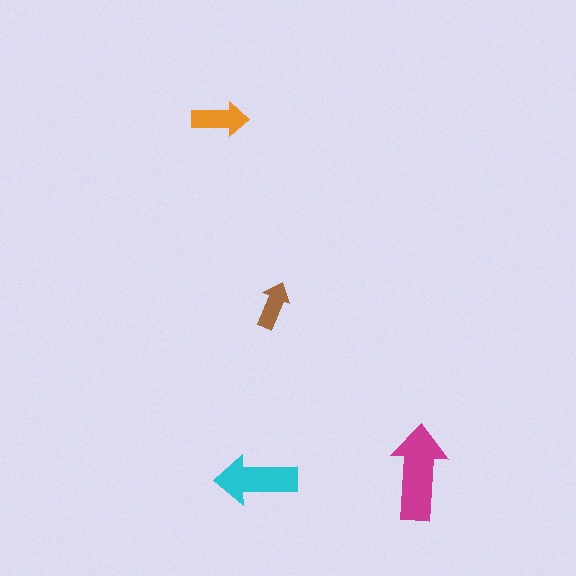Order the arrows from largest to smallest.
the magenta one, the cyan one, the orange one, the brown one.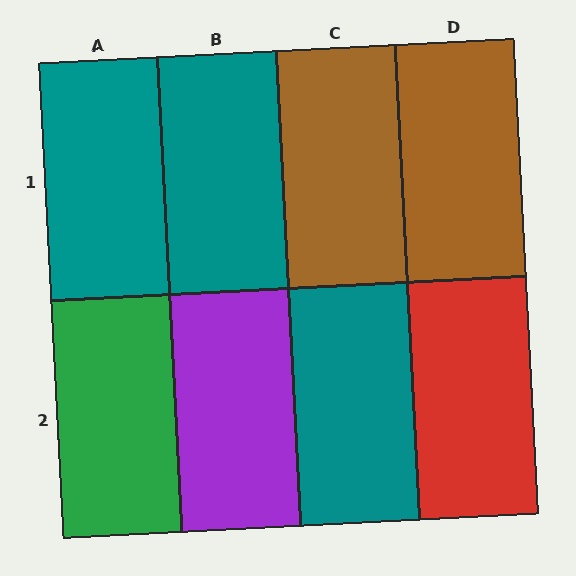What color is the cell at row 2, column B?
Purple.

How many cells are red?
1 cell is red.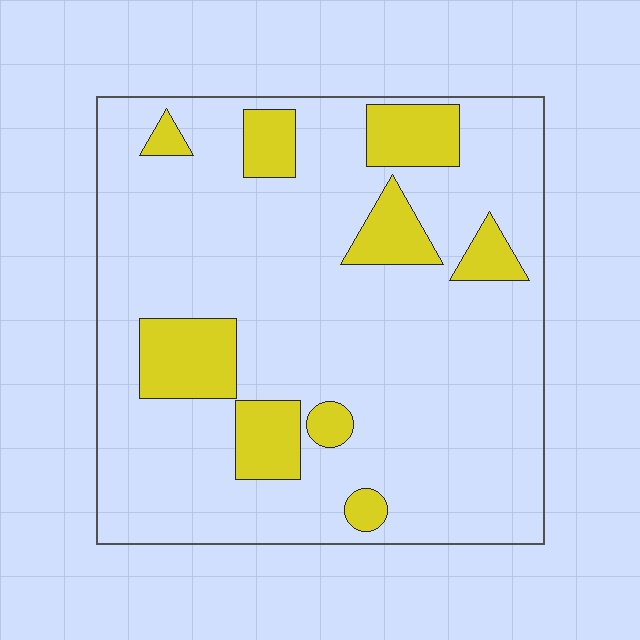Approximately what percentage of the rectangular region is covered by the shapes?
Approximately 15%.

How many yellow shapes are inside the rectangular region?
9.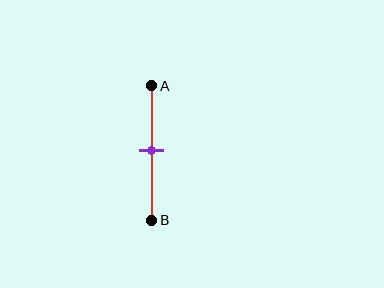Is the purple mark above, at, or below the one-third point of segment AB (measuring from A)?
The purple mark is below the one-third point of segment AB.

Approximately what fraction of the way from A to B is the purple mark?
The purple mark is approximately 50% of the way from A to B.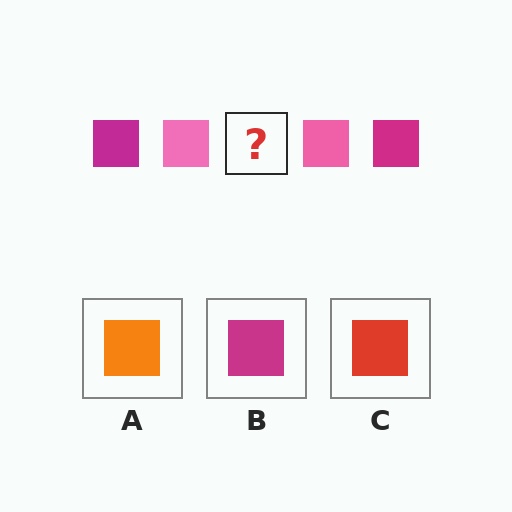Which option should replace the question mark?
Option B.